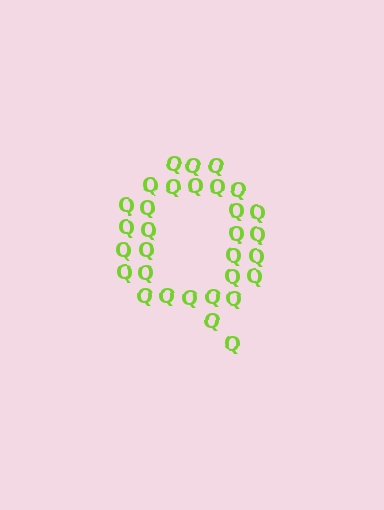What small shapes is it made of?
It is made of small letter Q's.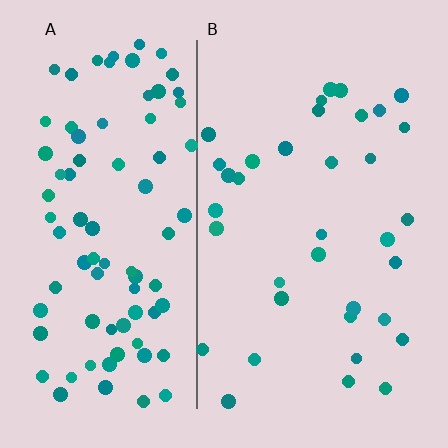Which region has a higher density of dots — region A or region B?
A (the left).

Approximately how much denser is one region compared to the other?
Approximately 2.3× — region A over region B.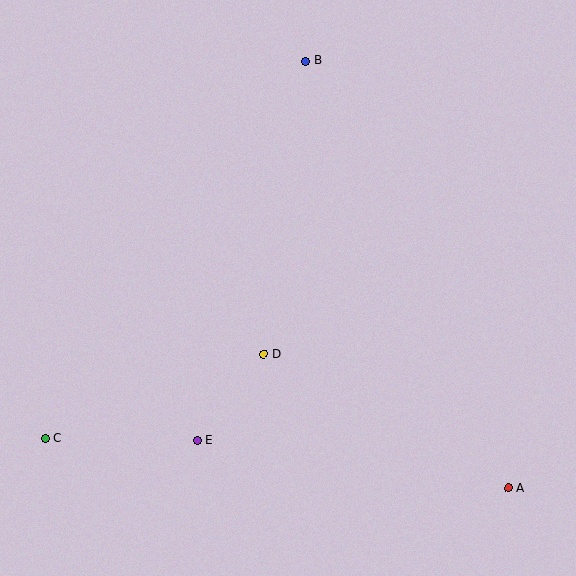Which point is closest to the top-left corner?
Point B is closest to the top-left corner.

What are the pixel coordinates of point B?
Point B is at (306, 61).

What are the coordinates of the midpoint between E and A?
The midpoint between E and A is at (353, 464).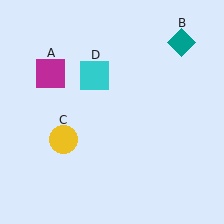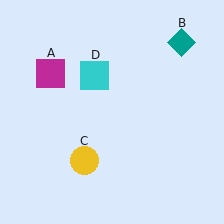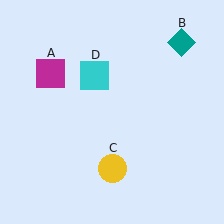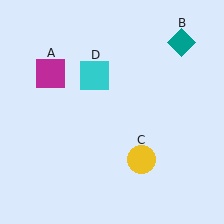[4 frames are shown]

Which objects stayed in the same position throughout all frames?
Magenta square (object A) and teal diamond (object B) and cyan square (object D) remained stationary.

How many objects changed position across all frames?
1 object changed position: yellow circle (object C).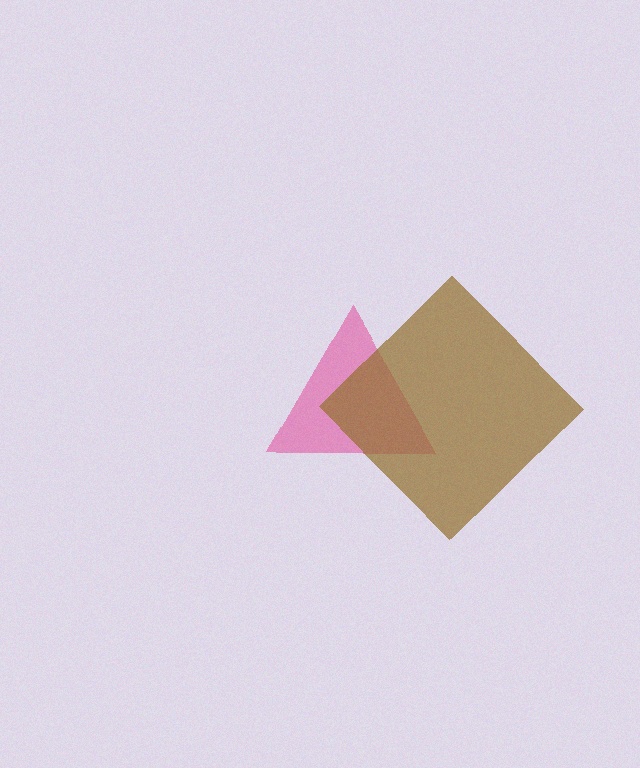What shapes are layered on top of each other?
The layered shapes are: a pink triangle, a brown diamond.